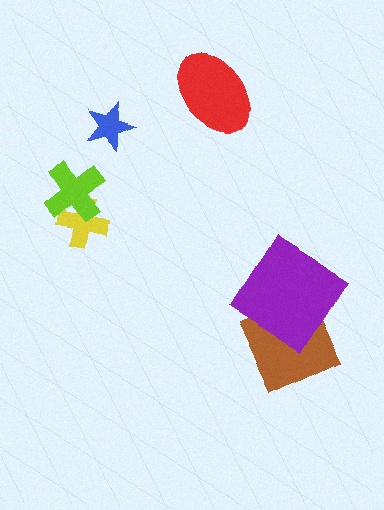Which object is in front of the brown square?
The purple diamond is in front of the brown square.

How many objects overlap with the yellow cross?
1 object overlaps with the yellow cross.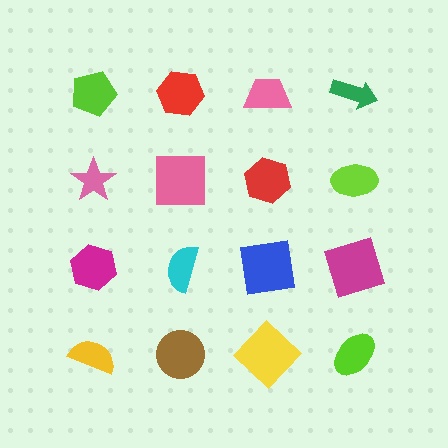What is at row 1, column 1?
A lime pentagon.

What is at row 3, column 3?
A blue square.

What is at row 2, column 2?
A pink square.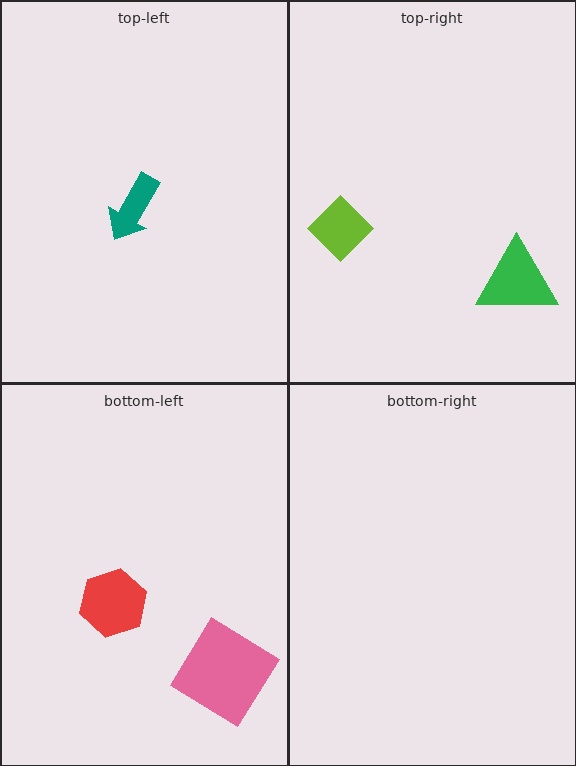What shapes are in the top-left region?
The teal arrow.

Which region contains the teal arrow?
The top-left region.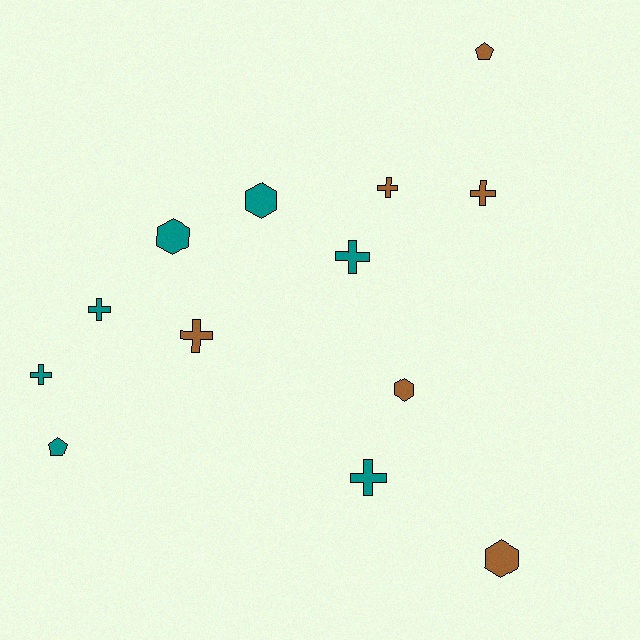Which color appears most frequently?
Teal, with 7 objects.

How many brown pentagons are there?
There is 1 brown pentagon.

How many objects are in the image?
There are 13 objects.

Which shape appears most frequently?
Cross, with 7 objects.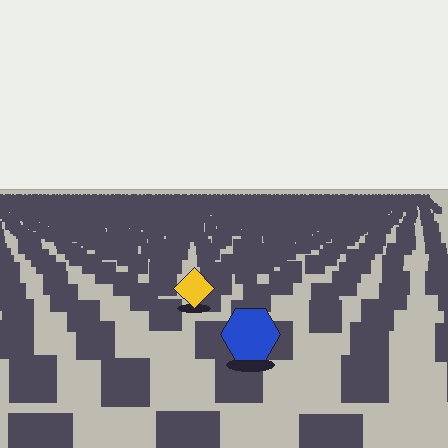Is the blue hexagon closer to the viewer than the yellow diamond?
Yes. The blue hexagon is closer — you can tell from the texture gradient: the ground texture is coarser near it.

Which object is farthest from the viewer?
The yellow diamond is farthest from the viewer. It appears smaller and the ground texture around it is denser.